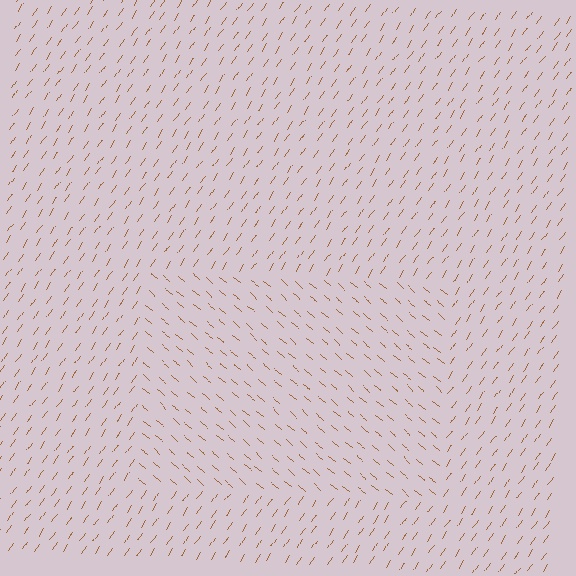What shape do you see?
I see a rectangle.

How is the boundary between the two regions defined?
The boundary is defined purely by a change in line orientation (approximately 85 degrees difference). All lines are the same color and thickness.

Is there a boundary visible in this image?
Yes, there is a texture boundary formed by a change in line orientation.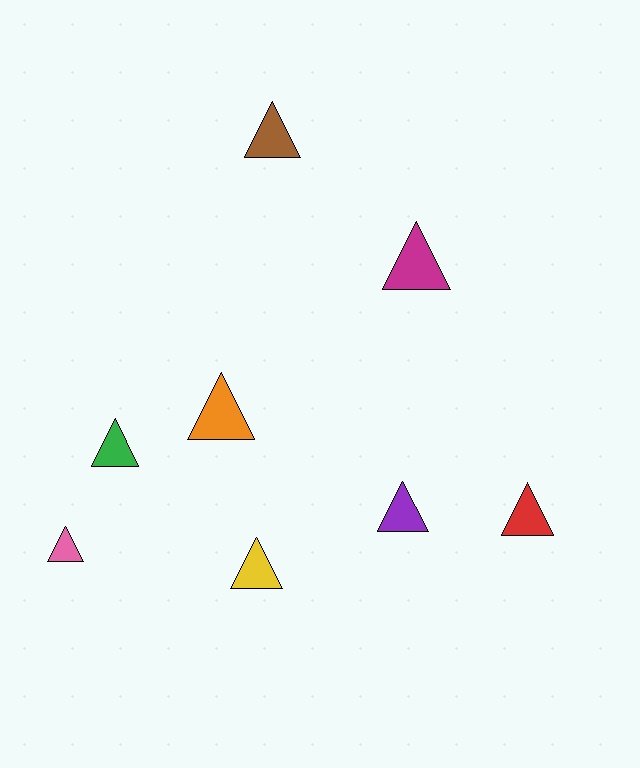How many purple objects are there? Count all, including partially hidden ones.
There is 1 purple object.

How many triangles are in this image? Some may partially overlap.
There are 8 triangles.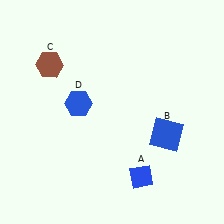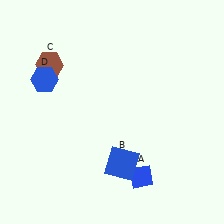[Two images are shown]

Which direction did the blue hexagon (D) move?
The blue hexagon (D) moved left.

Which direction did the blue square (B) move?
The blue square (B) moved left.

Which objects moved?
The objects that moved are: the blue square (B), the blue hexagon (D).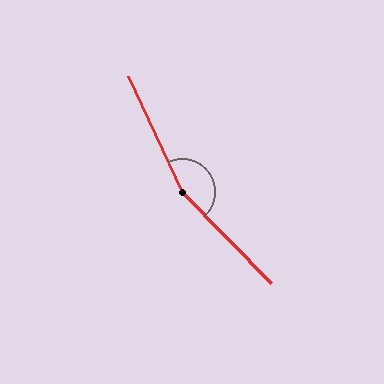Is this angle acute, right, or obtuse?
It is obtuse.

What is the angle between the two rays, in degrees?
Approximately 161 degrees.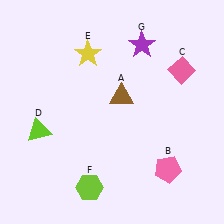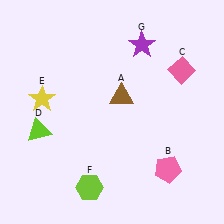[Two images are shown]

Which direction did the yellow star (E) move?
The yellow star (E) moved left.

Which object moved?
The yellow star (E) moved left.